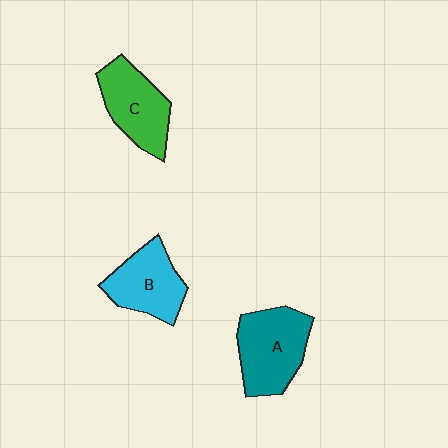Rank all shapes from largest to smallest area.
From largest to smallest: A (teal), C (green), B (cyan).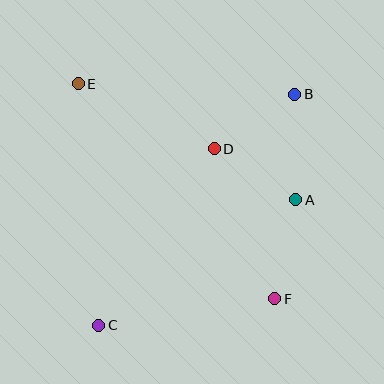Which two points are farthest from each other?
Points B and C are farthest from each other.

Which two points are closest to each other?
Points A and D are closest to each other.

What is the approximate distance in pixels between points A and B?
The distance between A and B is approximately 106 pixels.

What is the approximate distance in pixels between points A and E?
The distance between A and E is approximately 246 pixels.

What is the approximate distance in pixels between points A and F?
The distance between A and F is approximately 101 pixels.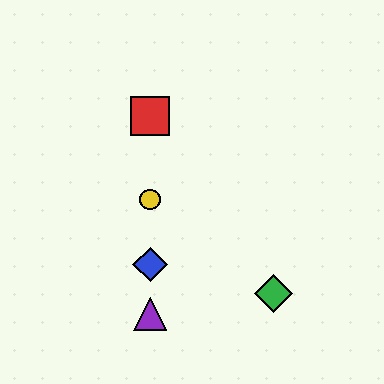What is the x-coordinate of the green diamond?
The green diamond is at x≈274.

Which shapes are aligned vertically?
The red square, the blue diamond, the yellow circle, the purple triangle are aligned vertically.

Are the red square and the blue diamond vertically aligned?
Yes, both are at x≈150.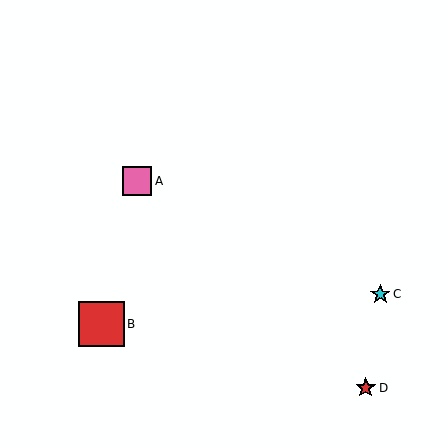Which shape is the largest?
The red square (labeled B) is the largest.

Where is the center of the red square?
The center of the red square is at (101, 324).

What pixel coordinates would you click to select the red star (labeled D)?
Click at (366, 388) to select the red star D.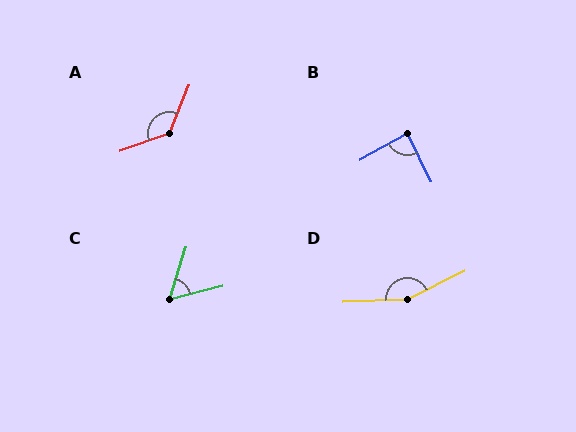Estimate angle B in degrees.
Approximately 87 degrees.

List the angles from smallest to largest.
C (58°), B (87°), A (131°), D (156°).